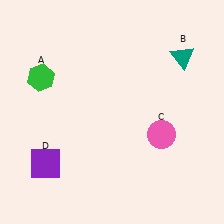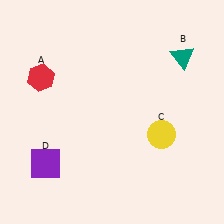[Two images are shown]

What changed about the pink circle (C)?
In Image 1, C is pink. In Image 2, it changed to yellow.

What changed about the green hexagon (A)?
In Image 1, A is green. In Image 2, it changed to red.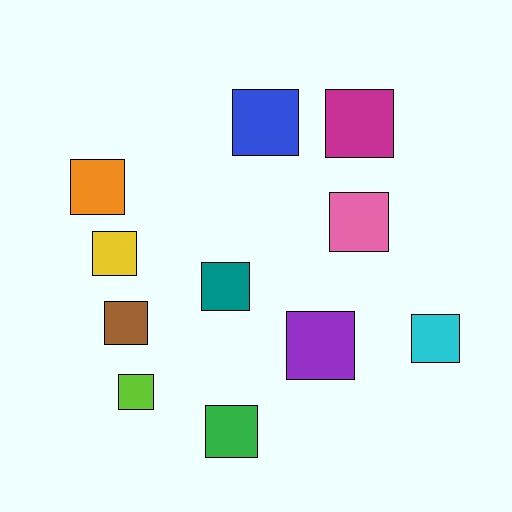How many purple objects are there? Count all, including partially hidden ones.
There is 1 purple object.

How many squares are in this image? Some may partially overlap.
There are 11 squares.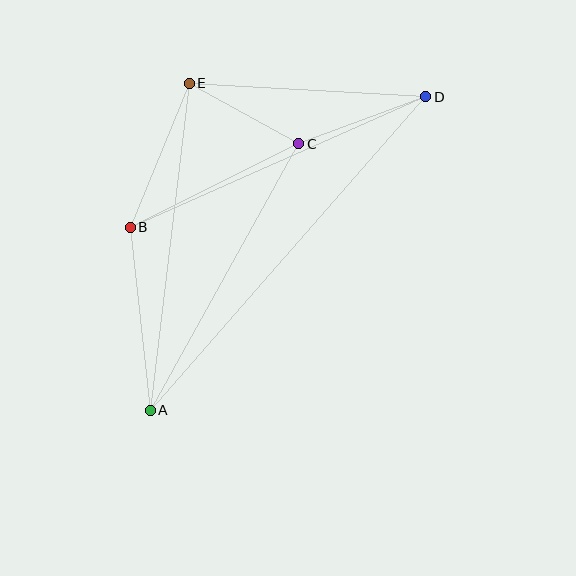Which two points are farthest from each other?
Points A and D are farthest from each other.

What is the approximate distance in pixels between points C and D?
The distance between C and D is approximately 135 pixels.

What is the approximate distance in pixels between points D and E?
The distance between D and E is approximately 237 pixels.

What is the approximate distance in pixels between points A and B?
The distance between A and B is approximately 184 pixels.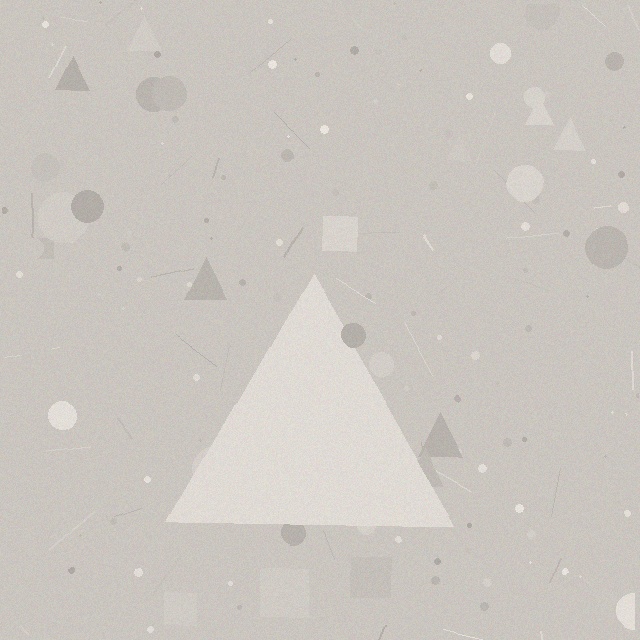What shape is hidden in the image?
A triangle is hidden in the image.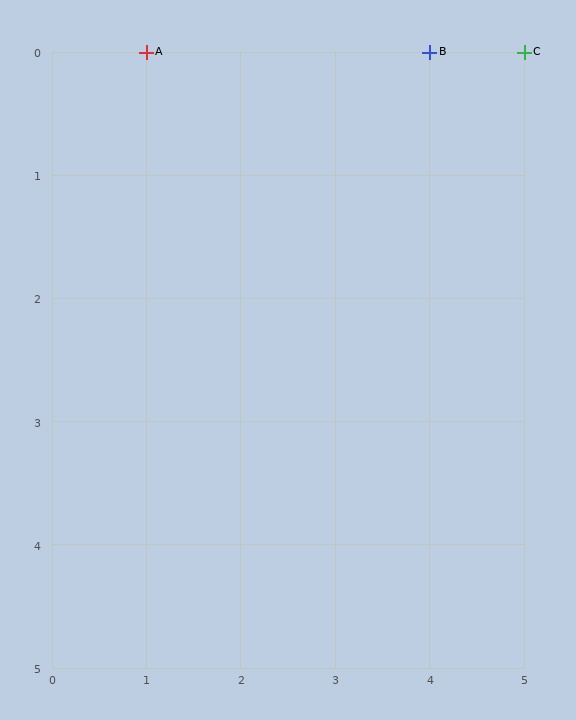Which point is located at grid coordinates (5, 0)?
Point C is at (5, 0).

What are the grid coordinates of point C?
Point C is at grid coordinates (5, 0).